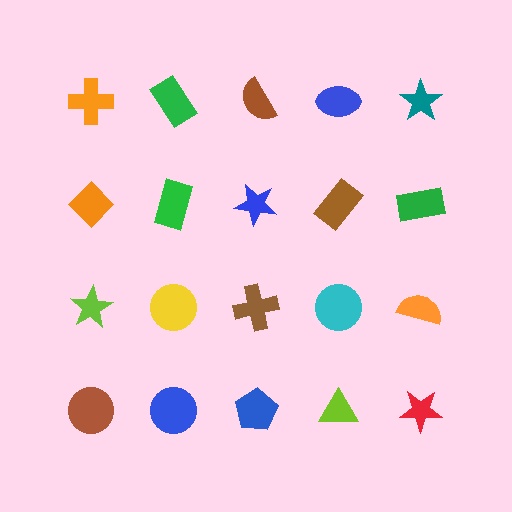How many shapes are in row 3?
5 shapes.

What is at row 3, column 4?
A cyan circle.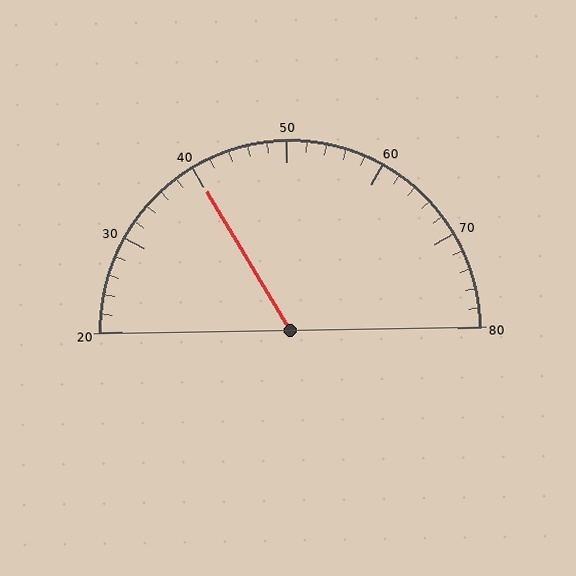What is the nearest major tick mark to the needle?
The nearest major tick mark is 40.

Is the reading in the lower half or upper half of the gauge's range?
The reading is in the lower half of the range (20 to 80).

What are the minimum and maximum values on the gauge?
The gauge ranges from 20 to 80.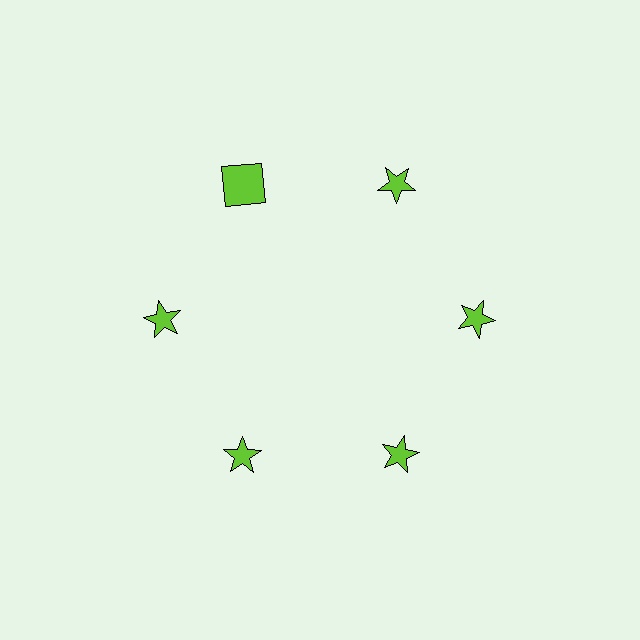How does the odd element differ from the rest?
It has a different shape: square instead of star.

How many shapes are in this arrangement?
There are 6 shapes arranged in a ring pattern.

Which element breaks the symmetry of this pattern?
The lime square at roughly the 11 o'clock position breaks the symmetry. All other shapes are lime stars.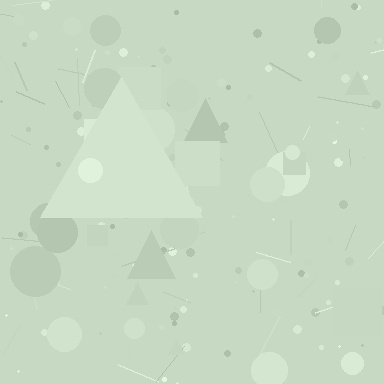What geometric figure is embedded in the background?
A triangle is embedded in the background.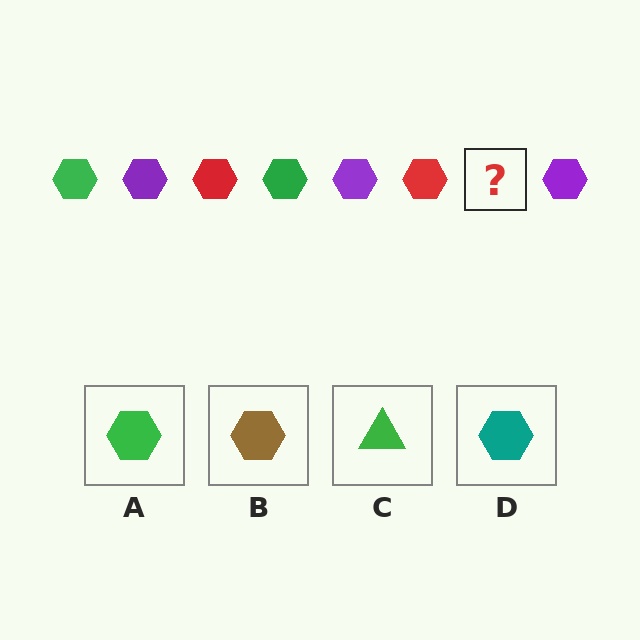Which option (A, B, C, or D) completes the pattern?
A.